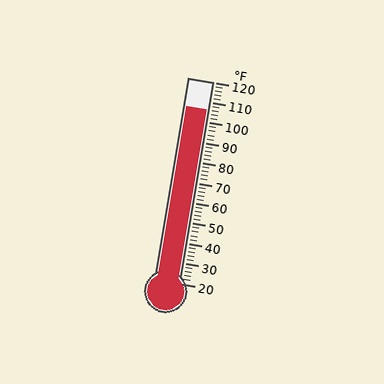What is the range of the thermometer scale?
The thermometer scale ranges from 20°F to 120°F.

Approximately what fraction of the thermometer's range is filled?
The thermometer is filled to approximately 85% of its range.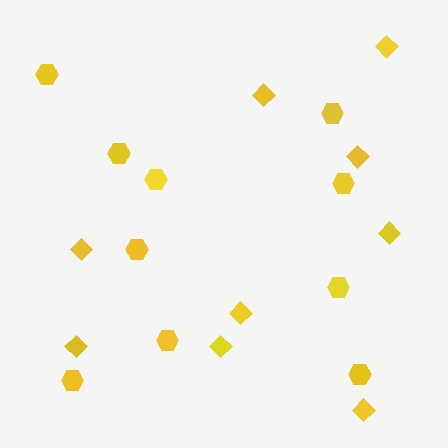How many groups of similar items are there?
There are 2 groups: one group of diamonds (9) and one group of hexagons (10).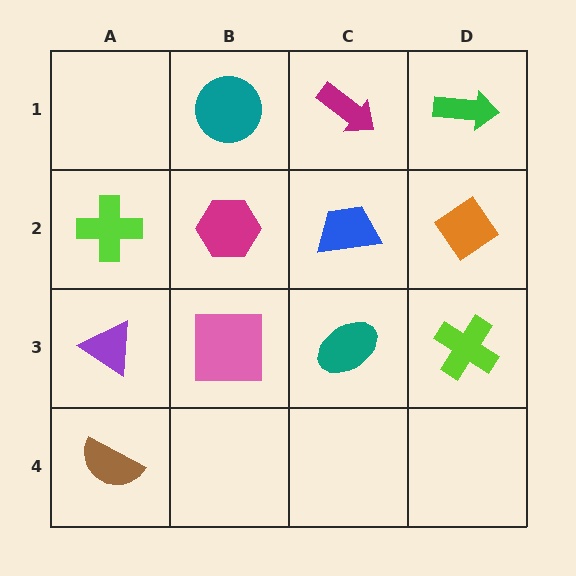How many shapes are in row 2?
4 shapes.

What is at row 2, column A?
A lime cross.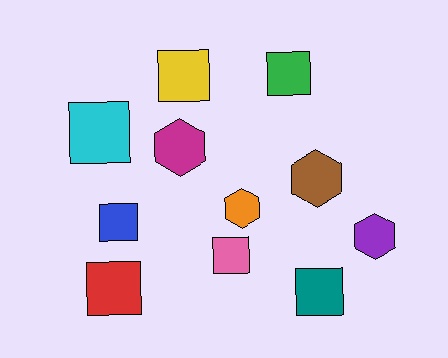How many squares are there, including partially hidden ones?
There are 7 squares.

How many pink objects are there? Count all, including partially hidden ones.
There is 1 pink object.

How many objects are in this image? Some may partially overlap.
There are 11 objects.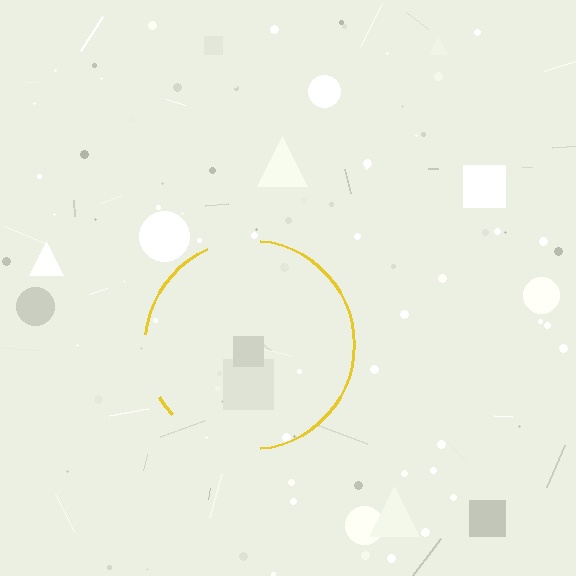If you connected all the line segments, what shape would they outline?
They would outline a circle.